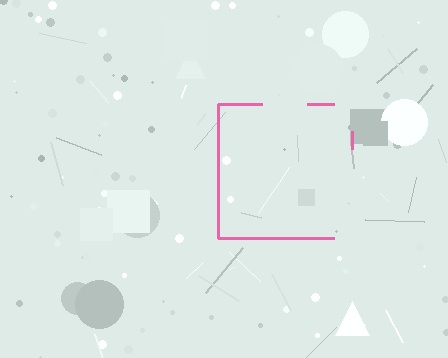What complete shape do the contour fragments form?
The contour fragments form a square.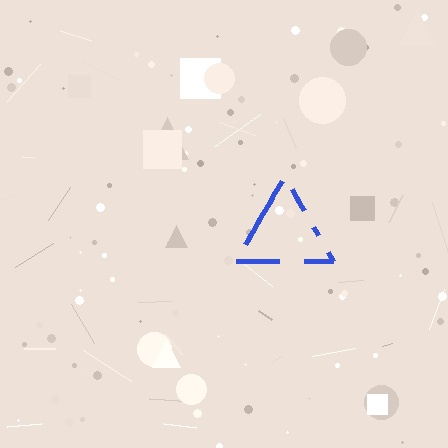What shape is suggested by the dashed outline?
The dashed outline suggests a triangle.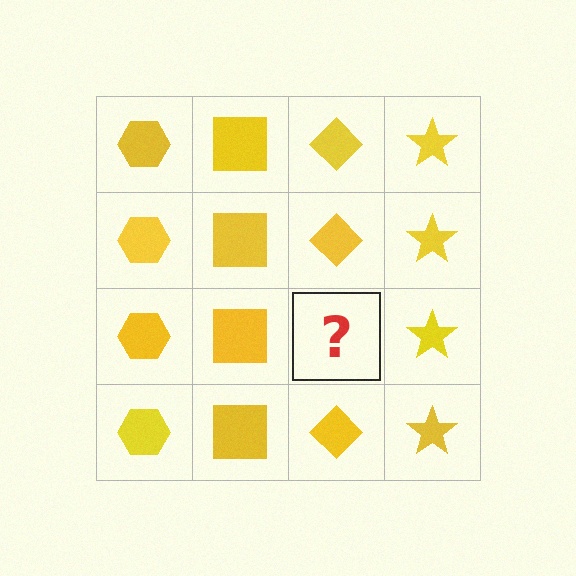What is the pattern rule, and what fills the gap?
The rule is that each column has a consistent shape. The gap should be filled with a yellow diamond.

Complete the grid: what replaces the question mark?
The question mark should be replaced with a yellow diamond.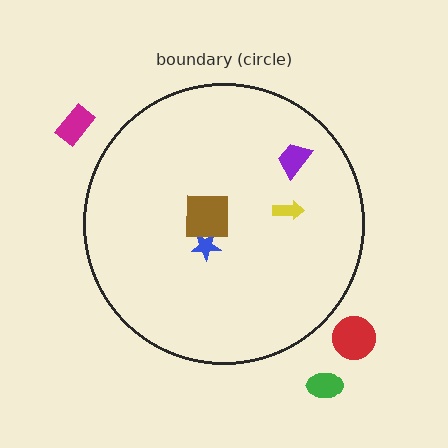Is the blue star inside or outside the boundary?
Inside.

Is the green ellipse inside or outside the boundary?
Outside.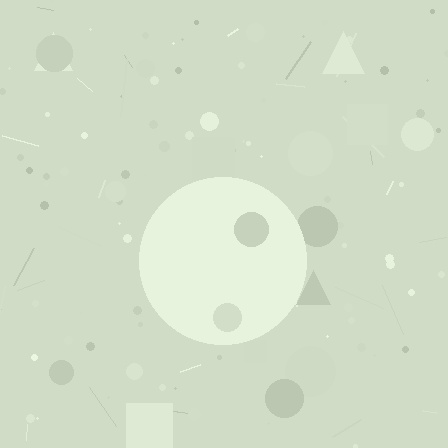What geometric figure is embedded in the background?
A circle is embedded in the background.